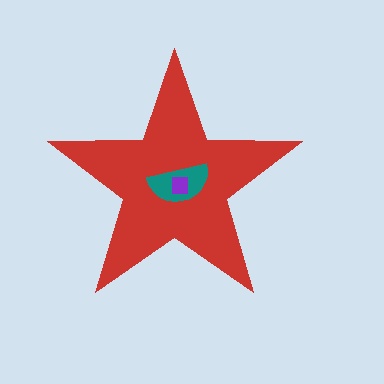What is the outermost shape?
The red star.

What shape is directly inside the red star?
The teal semicircle.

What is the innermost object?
The purple square.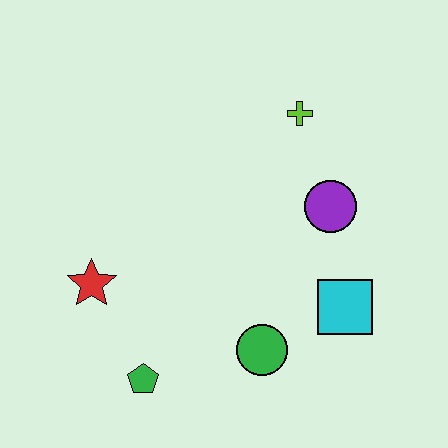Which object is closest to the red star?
The green pentagon is closest to the red star.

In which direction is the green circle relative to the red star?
The green circle is to the right of the red star.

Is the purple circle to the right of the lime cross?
Yes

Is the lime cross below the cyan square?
No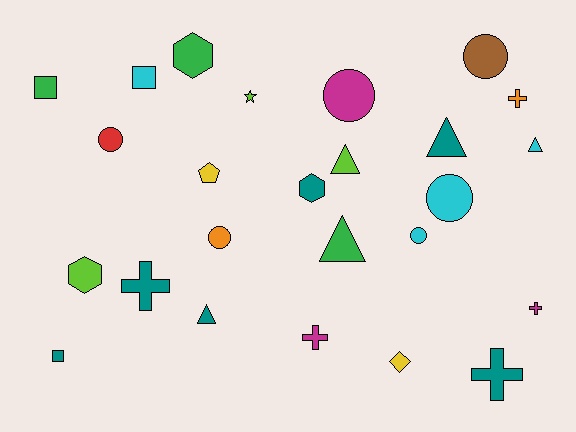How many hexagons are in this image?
There are 3 hexagons.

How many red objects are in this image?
There is 1 red object.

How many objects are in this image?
There are 25 objects.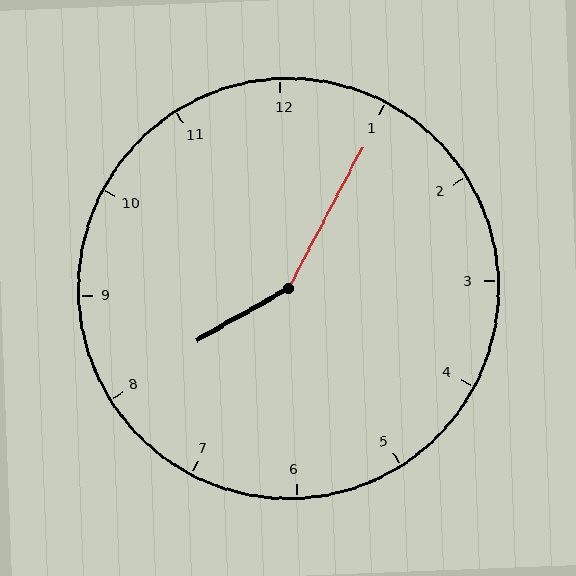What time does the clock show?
8:05.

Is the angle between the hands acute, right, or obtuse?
It is obtuse.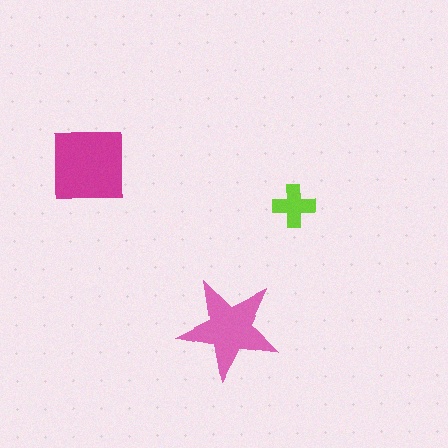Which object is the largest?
The magenta square.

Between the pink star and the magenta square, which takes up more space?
The magenta square.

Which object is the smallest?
The lime cross.